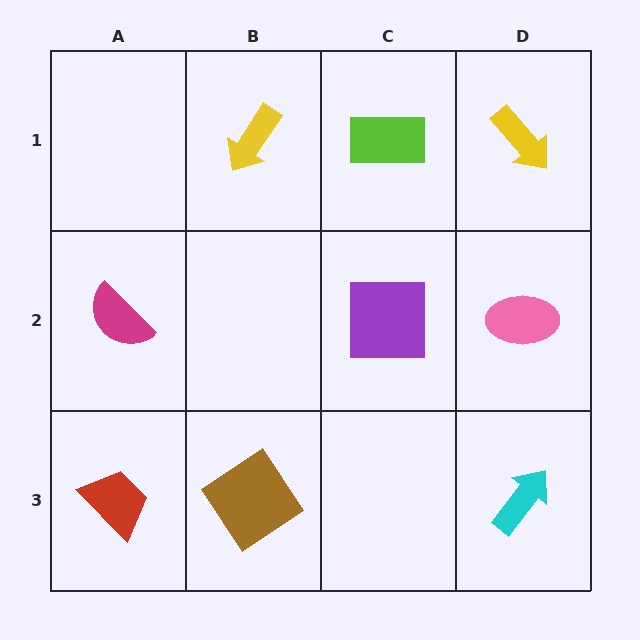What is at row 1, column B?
A yellow arrow.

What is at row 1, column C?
A lime rectangle.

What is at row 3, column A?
A red trapezoid.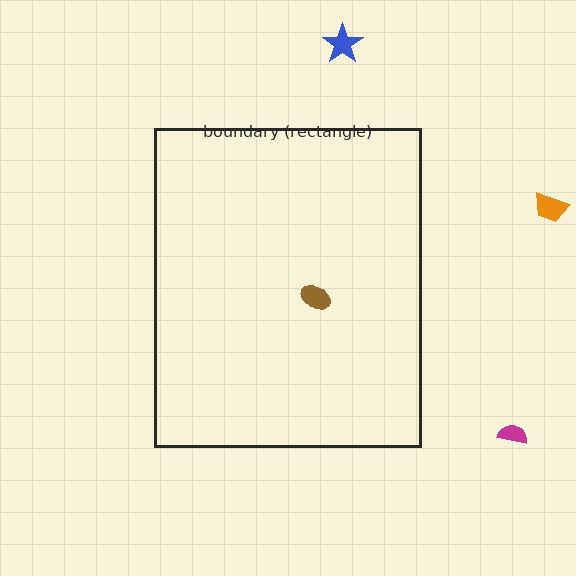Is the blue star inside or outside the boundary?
Outside.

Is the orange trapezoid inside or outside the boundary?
Outside.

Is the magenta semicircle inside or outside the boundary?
Outside.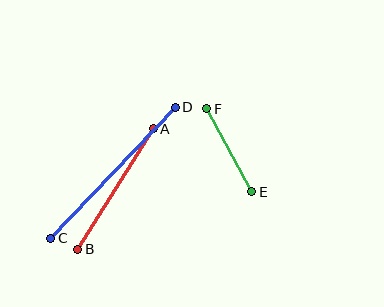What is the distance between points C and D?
The distance is approximately 181 pixels.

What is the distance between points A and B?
The distance is approximately 142 pixels.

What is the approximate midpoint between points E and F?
The midpoint is at approximately (229, 150) pixels.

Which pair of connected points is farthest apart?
Points C and D are farthest apart.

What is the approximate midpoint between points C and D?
The midpoint is at approximately (113, 173) pixels.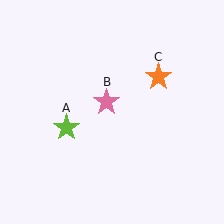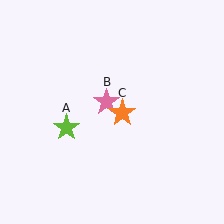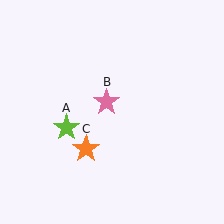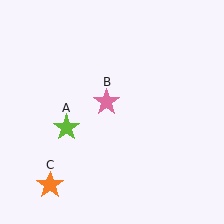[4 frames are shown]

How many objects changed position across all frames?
1 object changed position: orange star (object C).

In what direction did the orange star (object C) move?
The orange star (object C) moved down and to the left.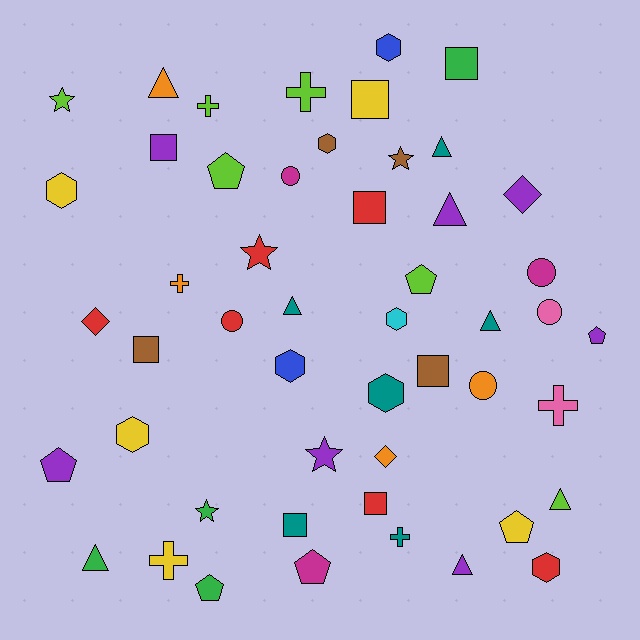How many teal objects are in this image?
There are 6 teal objects.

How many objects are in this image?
There are 50 objects.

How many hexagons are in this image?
There are 8 hexagons.